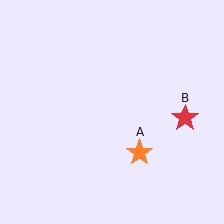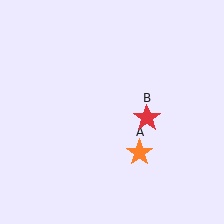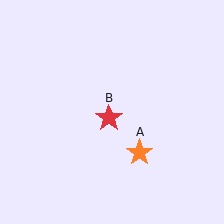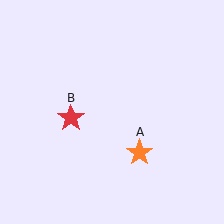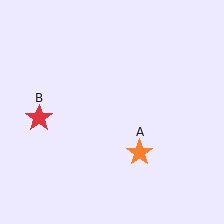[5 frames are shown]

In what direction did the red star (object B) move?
The red star (object B) moved left.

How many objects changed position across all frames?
1 object changed position: red star (object B).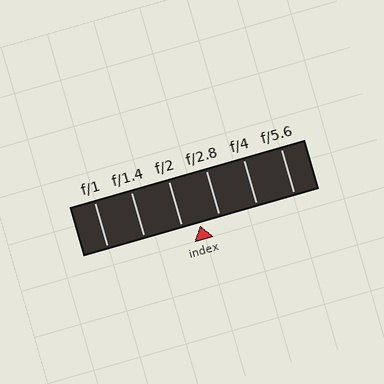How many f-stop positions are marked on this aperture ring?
There are 6 f-stop positions marked.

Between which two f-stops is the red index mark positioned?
The index mark is between f/2 and f/2.8.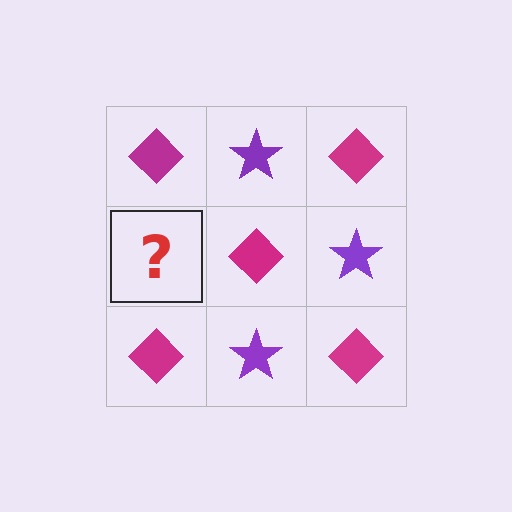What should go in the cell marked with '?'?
The missing cell should contain a purple star.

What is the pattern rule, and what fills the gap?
The rule is that it alternates magenta diamond and purple star in a checkerboard pattern. The gap should be filled with a purple star.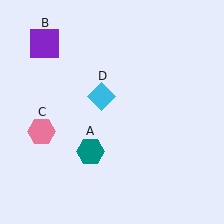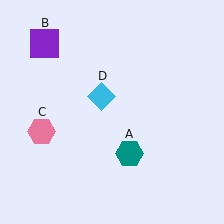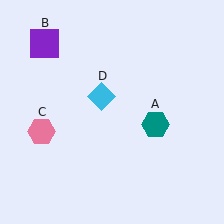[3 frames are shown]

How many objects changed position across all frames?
1 object changed position: teal hexagon (object A).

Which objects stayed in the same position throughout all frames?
Purple square (object B) and pink hexagon (object C) and cyan diamond (object D) remained stationary.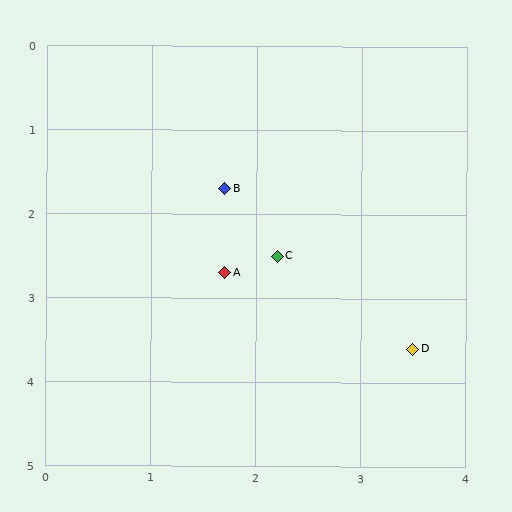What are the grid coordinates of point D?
Point D is at approximately (3.5, 3.6).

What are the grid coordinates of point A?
Point A is at approximately (1.7, 2.7).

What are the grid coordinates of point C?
Point C is at approximately (2.2, 2.5).